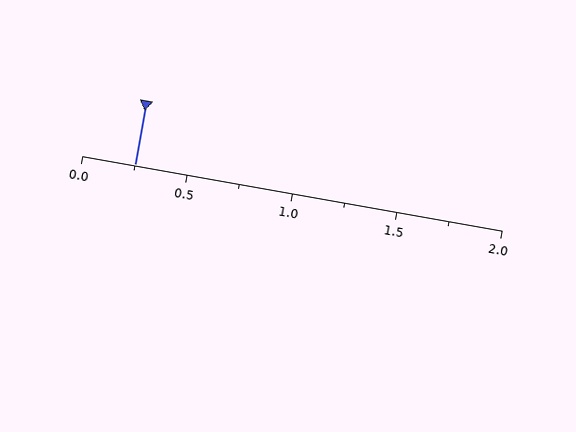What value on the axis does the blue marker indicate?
The marker indicates approximately 0.25.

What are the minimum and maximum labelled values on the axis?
The axis runs from 0.0 to 2.0.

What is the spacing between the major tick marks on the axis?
The major ticks are spaced 0.5 apart.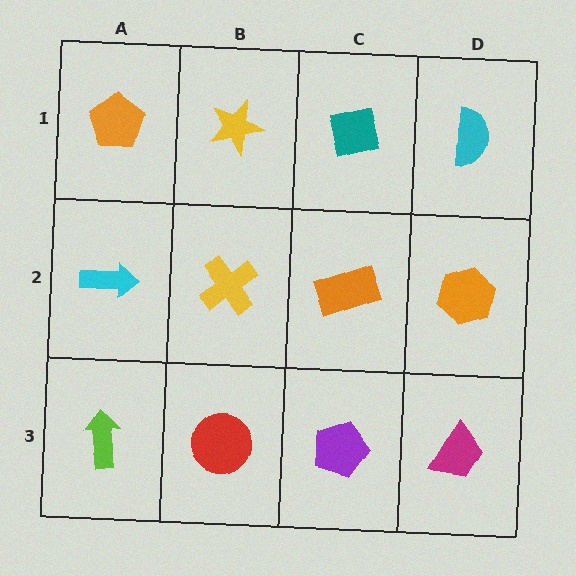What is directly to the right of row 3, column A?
A red circle.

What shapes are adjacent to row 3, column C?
An orange rectangle (row 2, column C), a red circle (row 3, column B), a magenta trapezoid (row 3, column D).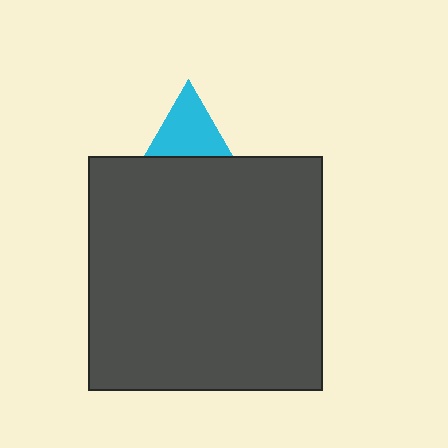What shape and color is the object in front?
The object in front is a dark gray square.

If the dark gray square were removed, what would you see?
You would see the complete cyan triangle.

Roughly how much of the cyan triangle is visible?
A small part of it is visible (roughly 45%).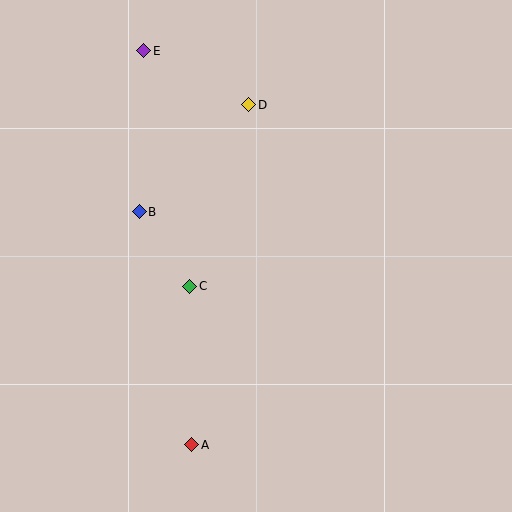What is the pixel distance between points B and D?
The distance between B and D is 153 pixels.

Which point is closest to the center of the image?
Point C at (190, 286) is closest to the center.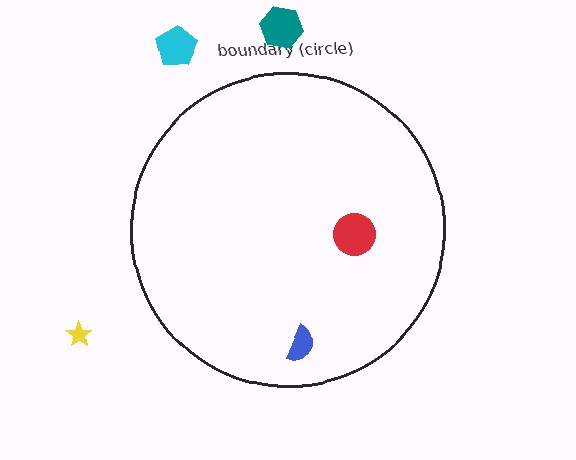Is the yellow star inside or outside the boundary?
Outside.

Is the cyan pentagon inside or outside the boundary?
Outside.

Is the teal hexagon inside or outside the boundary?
Outside.